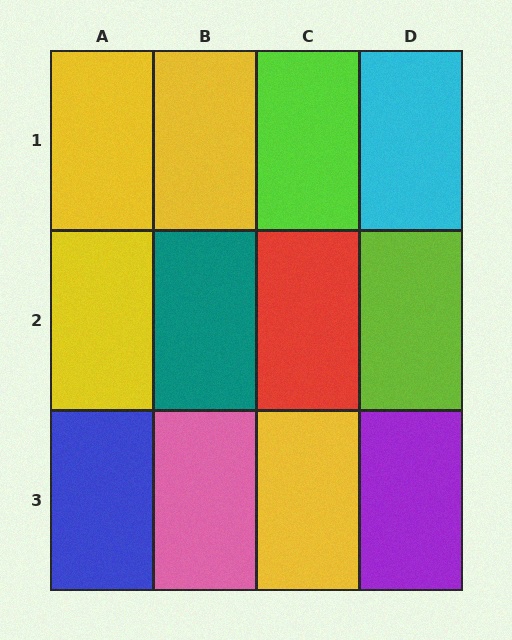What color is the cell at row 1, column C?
Lime.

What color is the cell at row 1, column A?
Yellow.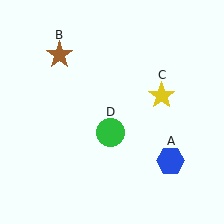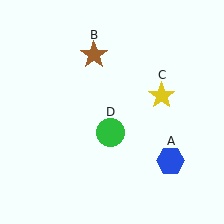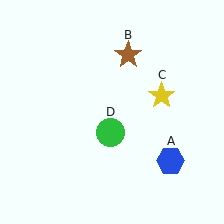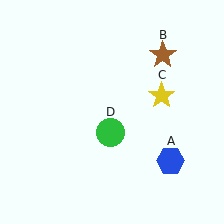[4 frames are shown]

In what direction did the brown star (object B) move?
The brown star (object B) moved right.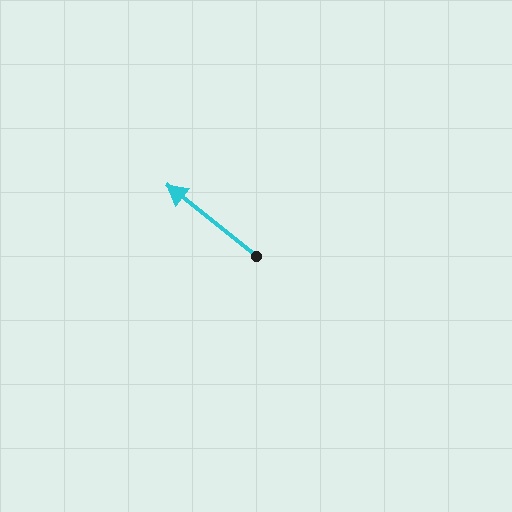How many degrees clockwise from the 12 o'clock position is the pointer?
Approximately 308 degrees.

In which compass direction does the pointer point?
Northwest.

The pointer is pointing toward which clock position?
Roughly 10 o'clock.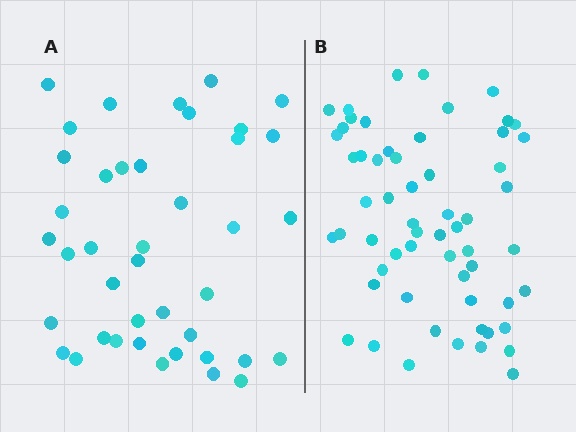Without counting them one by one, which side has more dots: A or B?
Region B (the right region) has more dots.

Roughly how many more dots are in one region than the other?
Region B has approximately 20 more dots than region A.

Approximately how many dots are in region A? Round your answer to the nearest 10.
About 40 dots. (The exact count is 41, which rounds to 40.)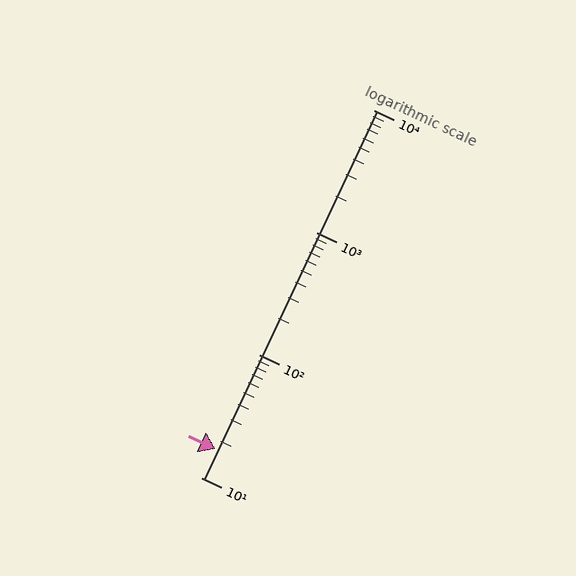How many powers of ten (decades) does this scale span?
The scale spans 3 decades, from 10 to 10000.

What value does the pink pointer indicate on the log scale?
The pointer indicates approximately 17.